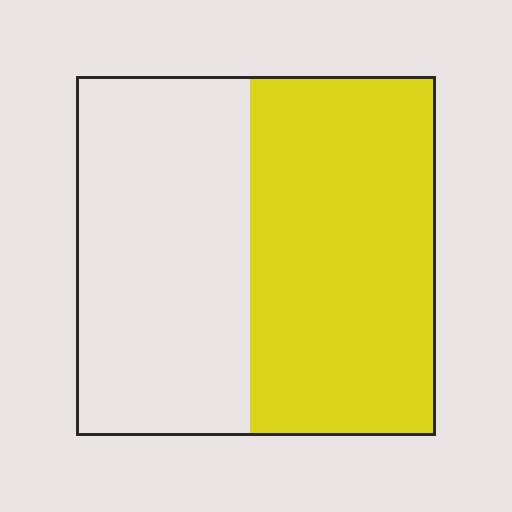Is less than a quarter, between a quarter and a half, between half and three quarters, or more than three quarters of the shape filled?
Between half and three quarters.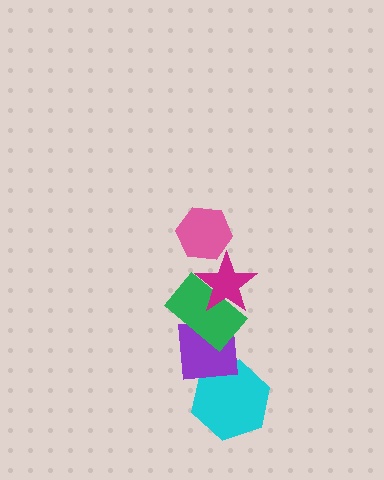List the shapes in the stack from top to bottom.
From top to bottom: the pink hexagon, the magenta star, the green rectangle, the purple square, the cyan hexagon.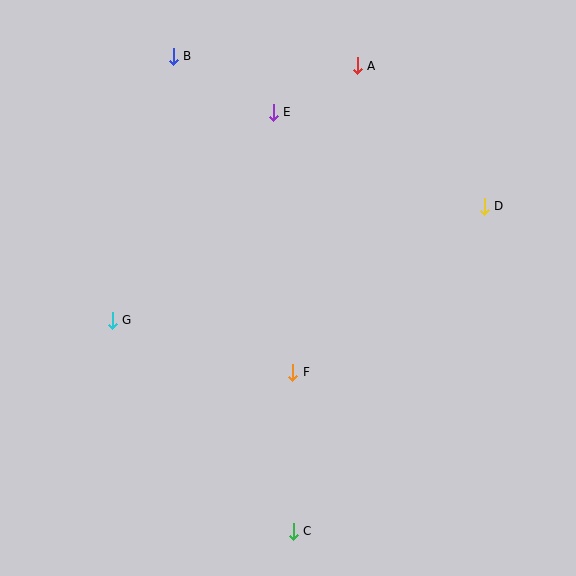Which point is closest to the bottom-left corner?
Point G is closest to the bottom-left corner.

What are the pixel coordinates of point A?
Point A is at (357, 66).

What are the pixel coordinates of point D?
Point D is at (484, 206).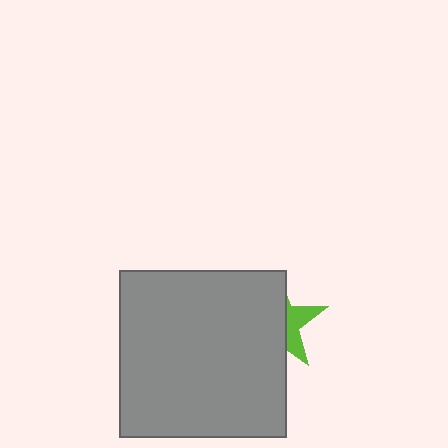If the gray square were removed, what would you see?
You would see the complete lime star.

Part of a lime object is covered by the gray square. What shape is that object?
It is a star.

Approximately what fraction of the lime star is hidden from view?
Roughly 68% of the lime star is hidden behind the gray square.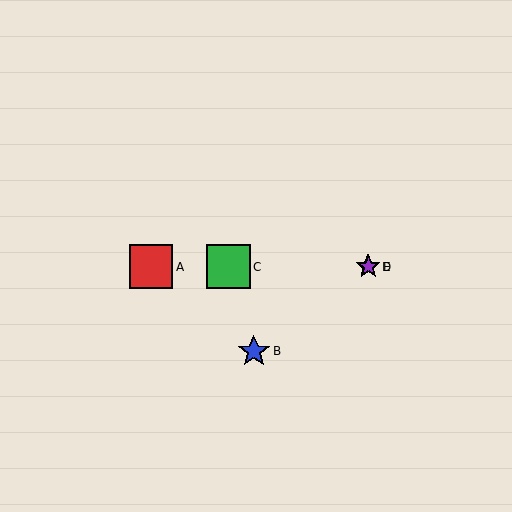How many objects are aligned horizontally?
4 objects (A, C, D, E) are aligned horizontally.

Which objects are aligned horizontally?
Objects A, C, D, E are aligned horizontally.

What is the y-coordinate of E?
Object E is at y≈267.